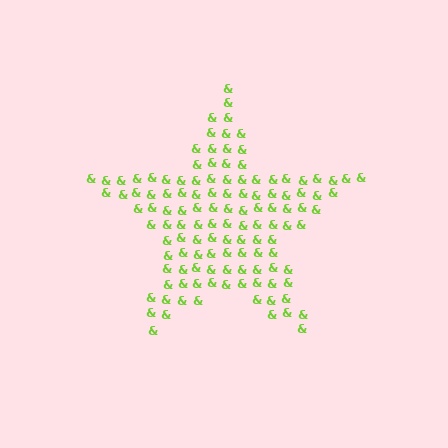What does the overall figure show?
The overall figure shows a star.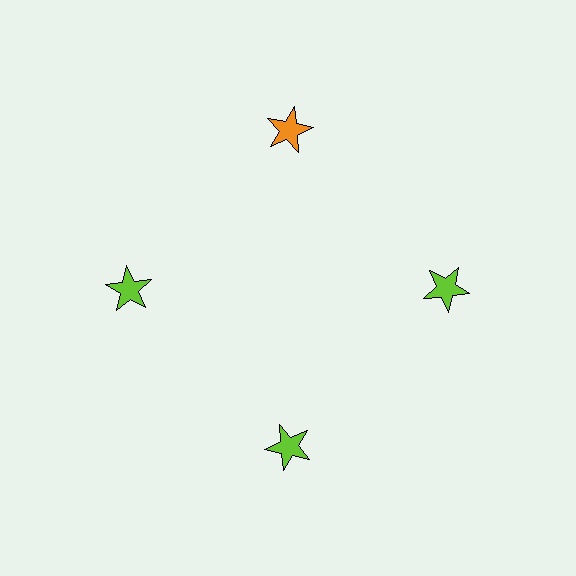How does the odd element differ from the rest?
It has a different color: orange instead of lime.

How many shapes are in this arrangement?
There are 4 shapes arranged in a ring pattern.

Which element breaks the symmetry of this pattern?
The orange star at roughly the 12 o'clock position breaks the symmetry. All other shapes are lime stars.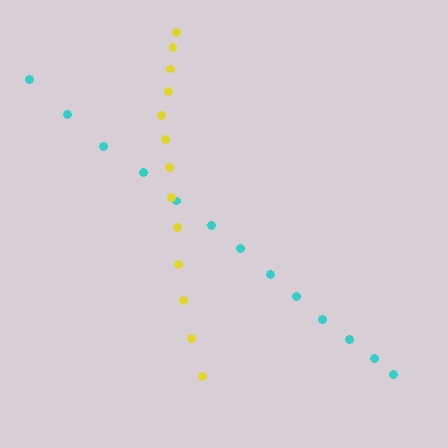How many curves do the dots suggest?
There are 2 distinct paths.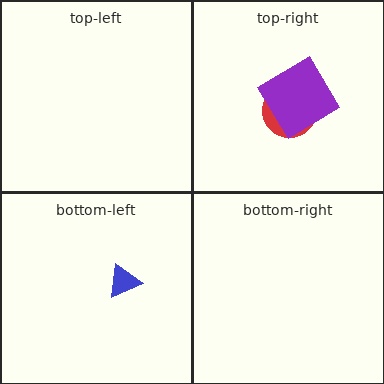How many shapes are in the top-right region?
2.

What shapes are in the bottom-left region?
The blue triangle.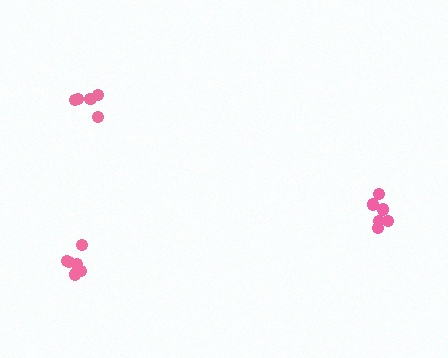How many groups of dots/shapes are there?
There are 3 groups.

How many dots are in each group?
Group 1: 7 dots, Group 2: 6 dots, Group 3: 5 dots (18 total).